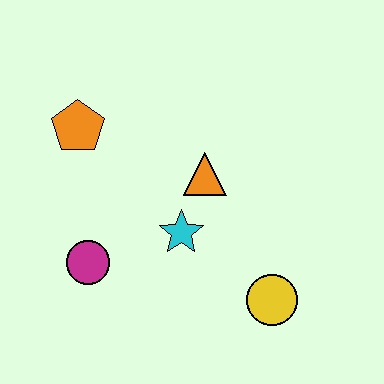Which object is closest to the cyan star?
The orange triangle is closest to the cyan star.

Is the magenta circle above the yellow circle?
Yes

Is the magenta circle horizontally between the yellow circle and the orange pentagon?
Yes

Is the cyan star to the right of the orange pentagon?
Yes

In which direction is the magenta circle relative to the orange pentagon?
The magenta circle is below the orange pentagon.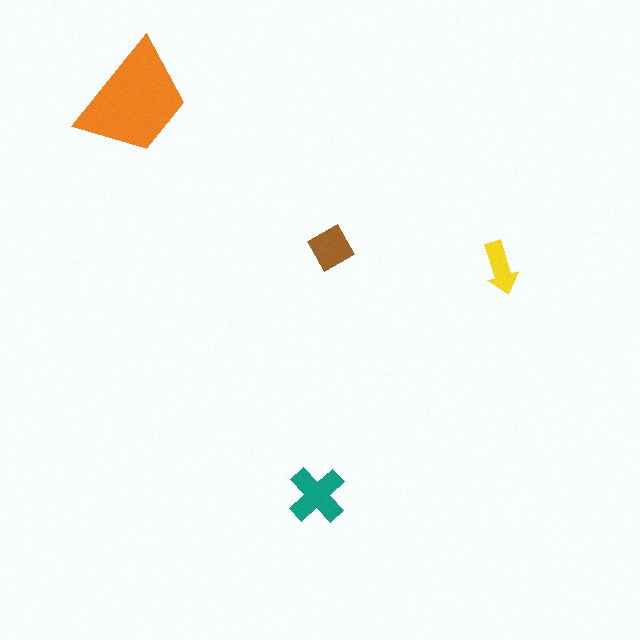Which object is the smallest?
The yellow arrow.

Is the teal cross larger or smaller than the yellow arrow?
Larger.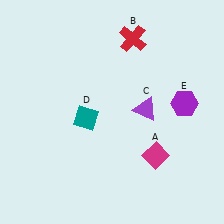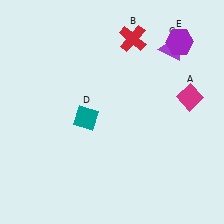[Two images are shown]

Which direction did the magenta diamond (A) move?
The magenta diamond (A) moved up.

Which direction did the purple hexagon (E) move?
The purple hexagon (E) moved up.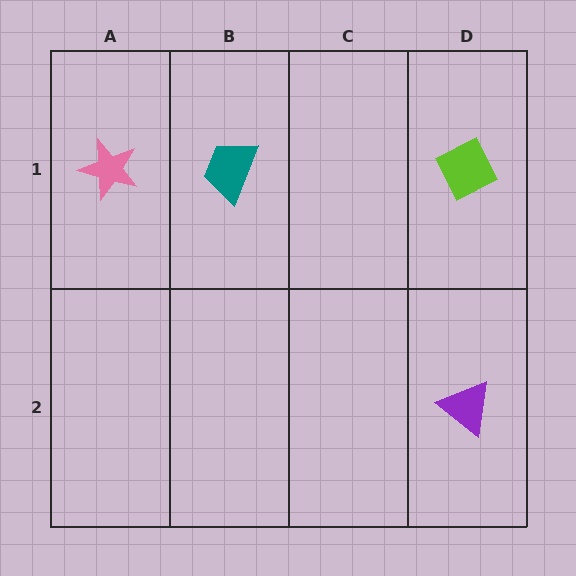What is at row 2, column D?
A purple triangle.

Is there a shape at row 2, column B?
No, that cell is empty.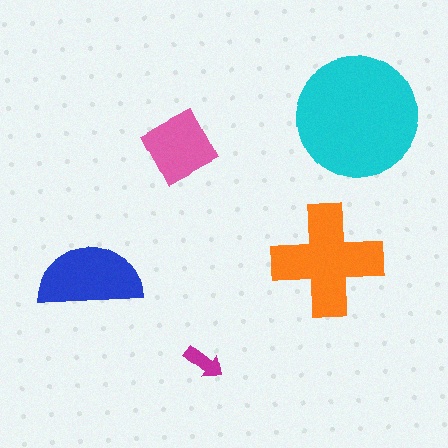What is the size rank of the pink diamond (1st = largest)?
4th.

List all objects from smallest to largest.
The magenta arrow, the pink diamond, the blue semicircle, the orange cross, the cyan circle.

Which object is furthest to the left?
The blue semicircle is leftmost.